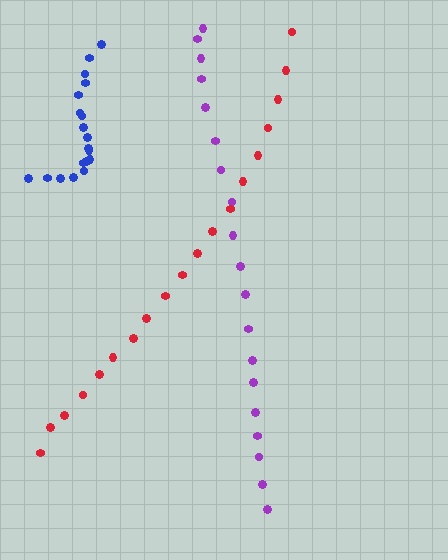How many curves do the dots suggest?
There are 3 distinct paths.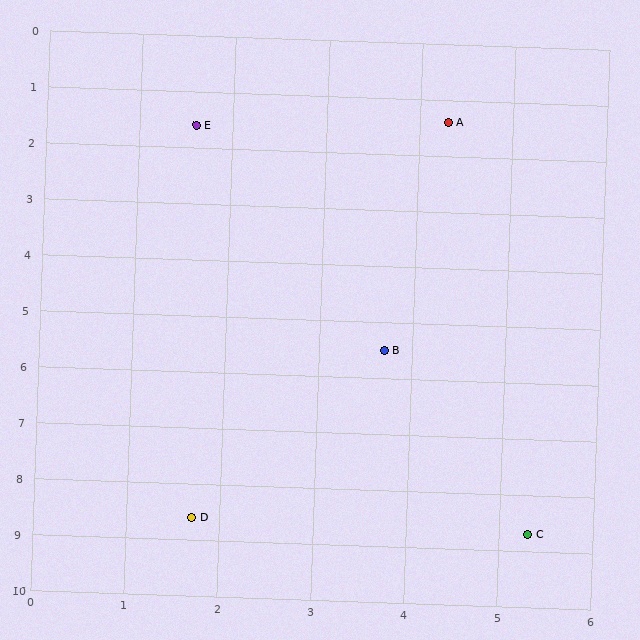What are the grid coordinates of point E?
Point E is at approximately (1.6, 1.6).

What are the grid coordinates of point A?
Point A is at approximately (4.3, 1.4).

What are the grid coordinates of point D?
Point D is at approximately (1.7, 8.6).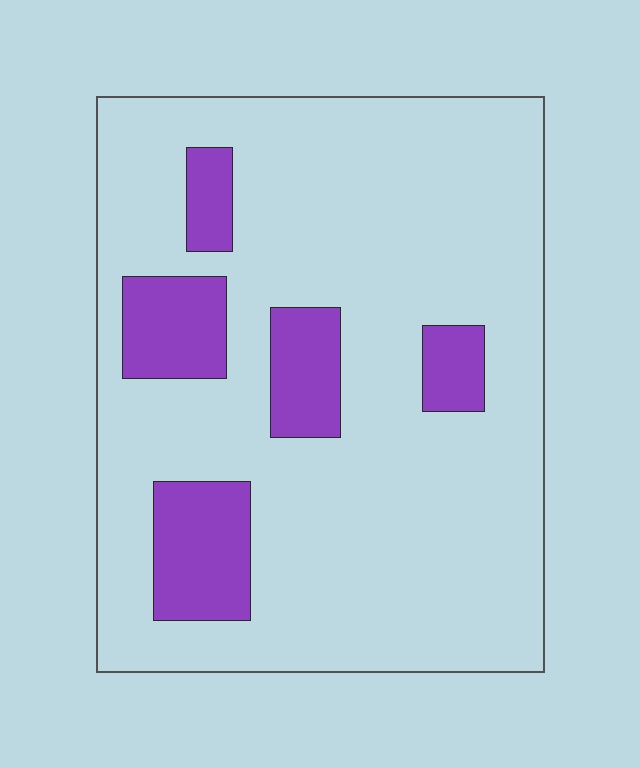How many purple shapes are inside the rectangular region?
5.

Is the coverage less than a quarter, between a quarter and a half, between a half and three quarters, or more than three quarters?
Less than a quarter.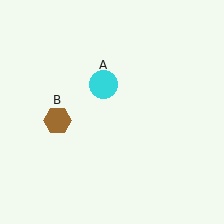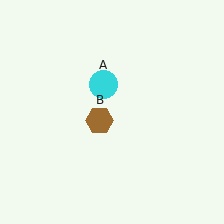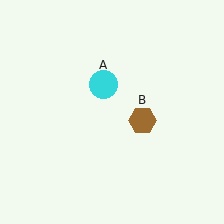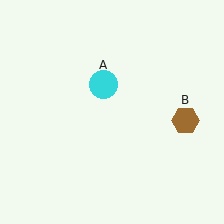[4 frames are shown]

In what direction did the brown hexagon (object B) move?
The brown hexagon (object B) moved right.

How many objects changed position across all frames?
1 object changed position: brown hexagon (object B).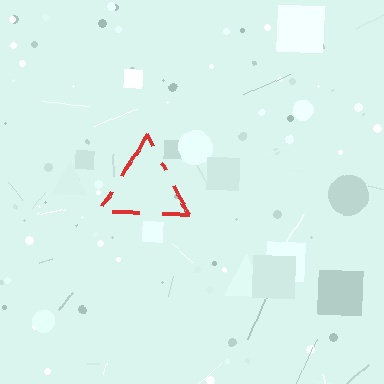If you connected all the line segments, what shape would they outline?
They would outline a triangle.